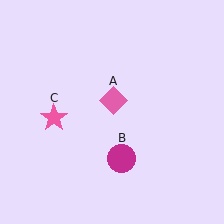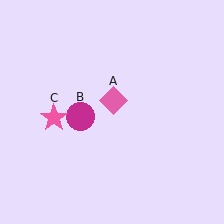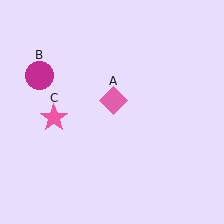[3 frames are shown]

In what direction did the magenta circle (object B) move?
The magenta circle (object B) moved up and to the left.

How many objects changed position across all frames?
1 object changed position: magenta circle (object B).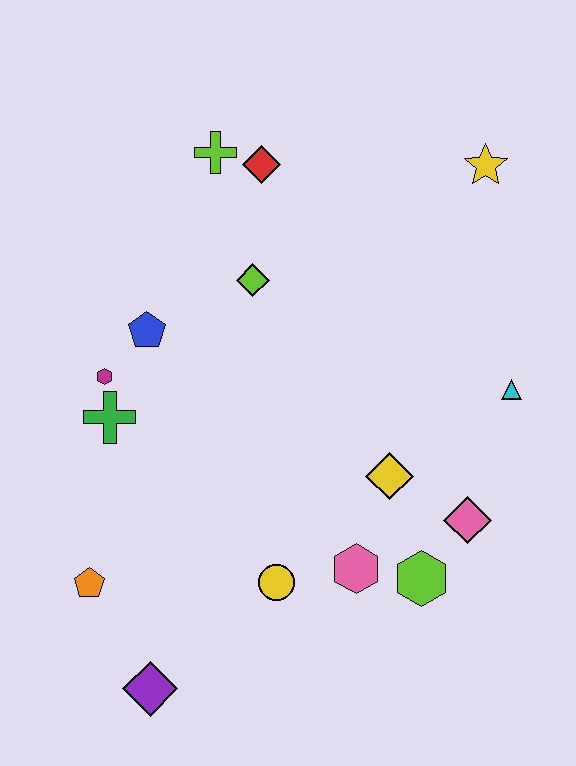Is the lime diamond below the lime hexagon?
No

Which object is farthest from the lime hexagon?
The lime cross is farthest from the lime hexagon.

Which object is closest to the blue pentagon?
The magenta hexagon is closest to the blue pentagon.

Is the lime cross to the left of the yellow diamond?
Yes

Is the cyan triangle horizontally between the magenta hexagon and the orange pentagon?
No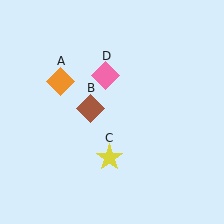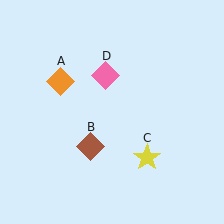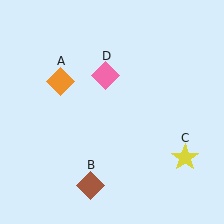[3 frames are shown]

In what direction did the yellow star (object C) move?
The yellow star (object C) moved right.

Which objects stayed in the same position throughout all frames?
Orange diamond (object A) and pink diamond (object D) remained stationary.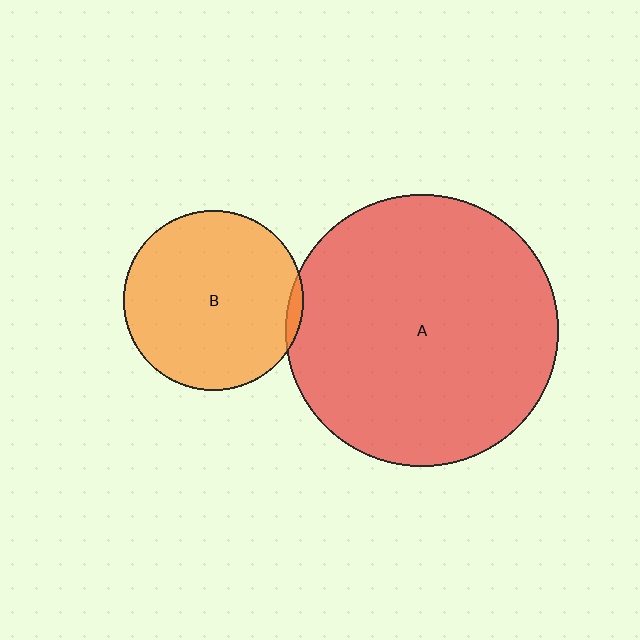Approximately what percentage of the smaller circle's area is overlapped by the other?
Approximately 5%.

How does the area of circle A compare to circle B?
Approximately 2.3 times.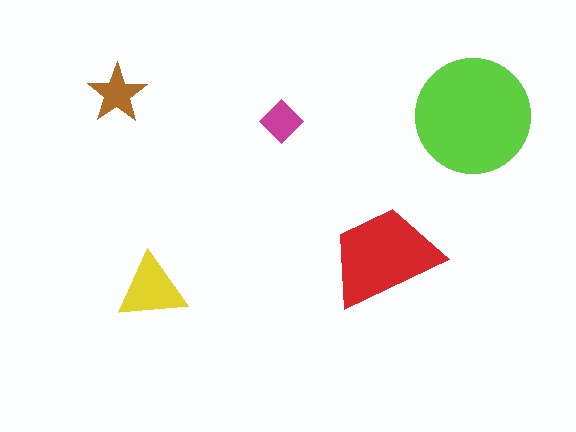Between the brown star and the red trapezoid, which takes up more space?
The red trapezoid.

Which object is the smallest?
The magenta diamond.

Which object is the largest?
The lime circle.